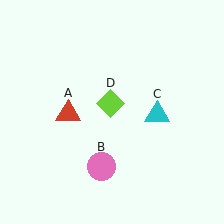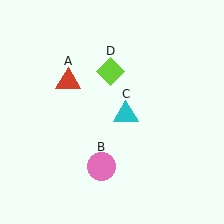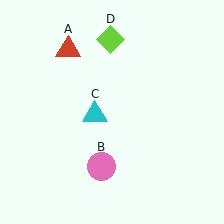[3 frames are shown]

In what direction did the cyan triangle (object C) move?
The cyan triangle (object C) moved left.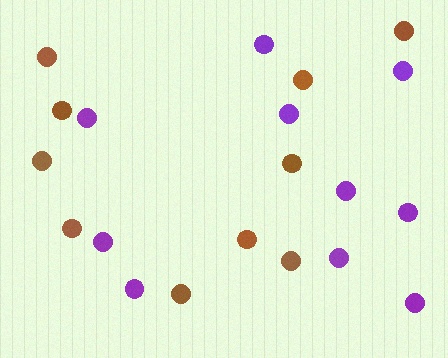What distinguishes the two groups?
There are 2 groups: one group of purple circles (10) and one group of brown circles (10).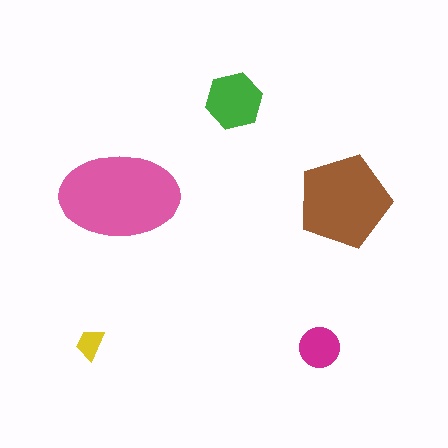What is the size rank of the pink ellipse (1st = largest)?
1st.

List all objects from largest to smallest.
The pink ellipse, the brown pentagon, the green hexagon, the magenta circle, the yellow trapezoid.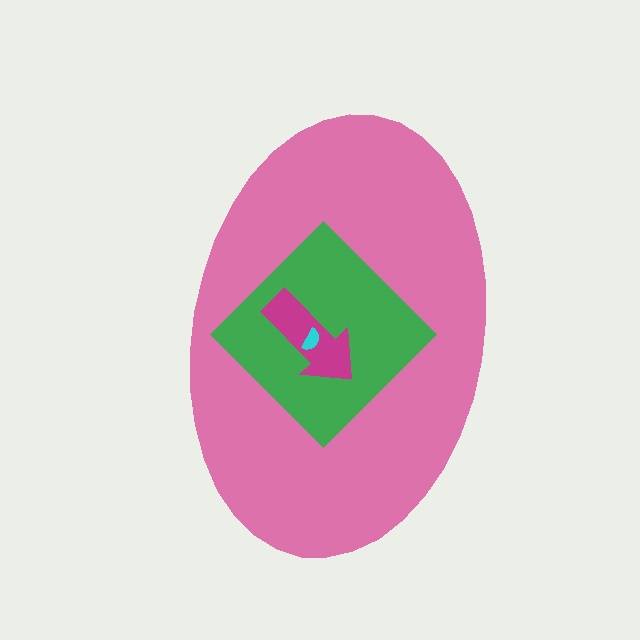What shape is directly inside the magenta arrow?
The cyan semicircle.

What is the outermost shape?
The pink ellipse.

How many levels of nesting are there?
4.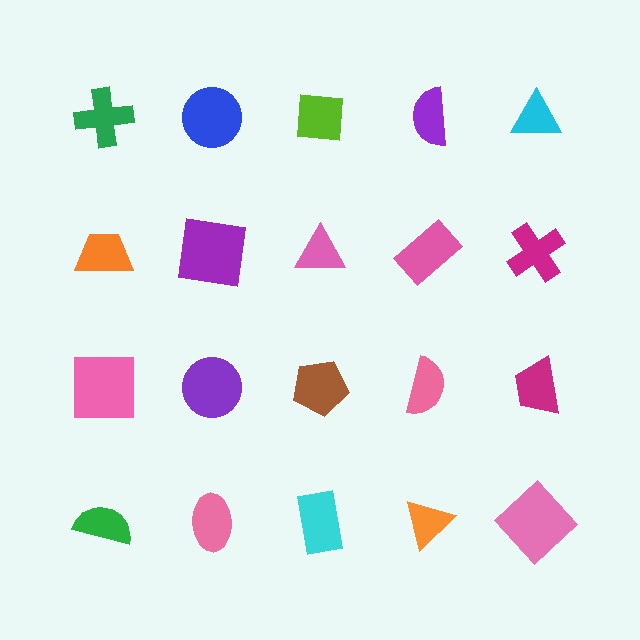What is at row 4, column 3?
A cyan rectangle.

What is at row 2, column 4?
A pink rectangle.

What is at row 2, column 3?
A pink triangle.